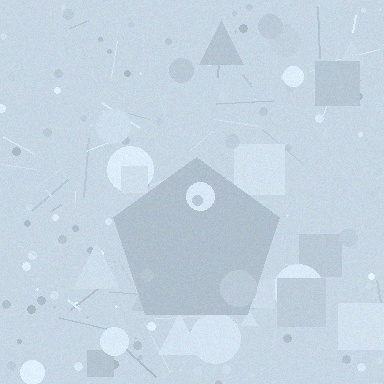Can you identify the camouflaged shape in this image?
The camouflaged shape is a pentagon.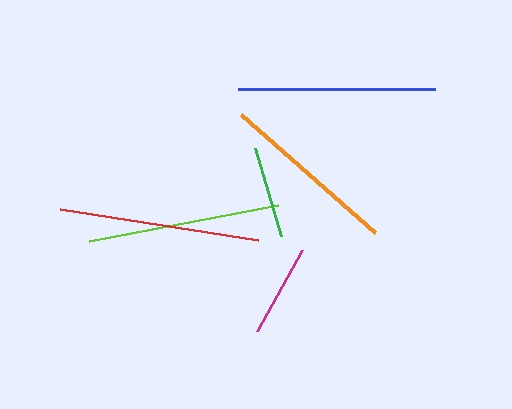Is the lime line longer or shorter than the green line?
The lime line is longer than the green line.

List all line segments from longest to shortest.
From longest to shortest: red, blue, lime, orange, magenta, green.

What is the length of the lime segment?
The lime segment is approximately 192 pixels long.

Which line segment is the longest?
The red line is the longest at approximately 201 pixels.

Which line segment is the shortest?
The green line is the shortest at approximately 92 pixels.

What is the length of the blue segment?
The blue segment is approximately 197 pixels long.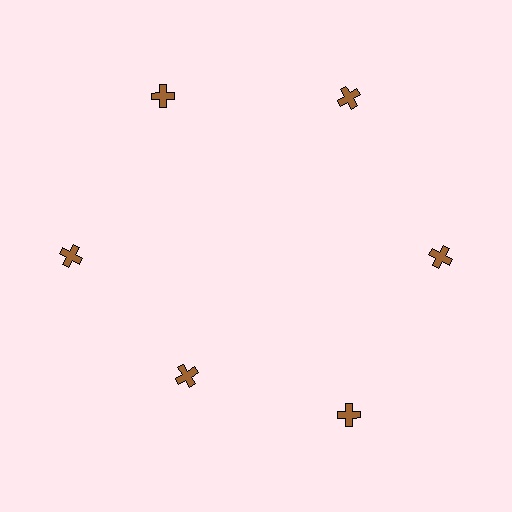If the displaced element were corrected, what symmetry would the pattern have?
It would have 6-fold rotational symmetry — the pattern would map onto itself every 60 degrees.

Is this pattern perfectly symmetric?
No. The 6 brown crosses are arranged in a ring, but one element near the 7 o'clock position is pulled inward toward the center, breaking the 6-fold rotational symmetry.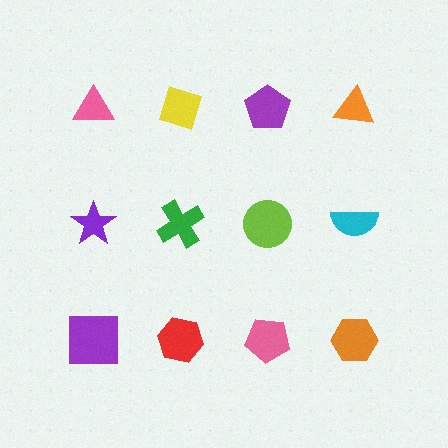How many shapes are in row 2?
4 shapes.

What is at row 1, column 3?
A purple pentagon.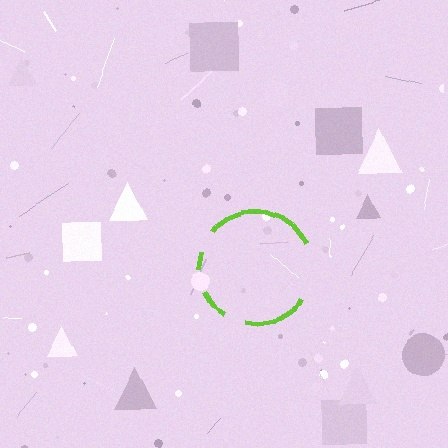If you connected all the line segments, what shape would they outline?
They would outline a circle.